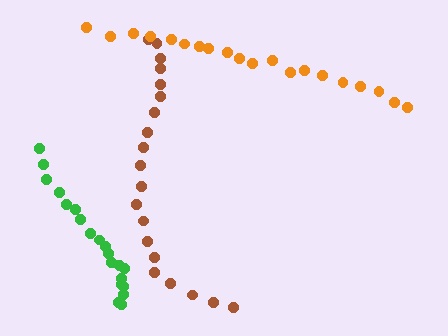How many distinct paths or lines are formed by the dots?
There are 3 distinct paths.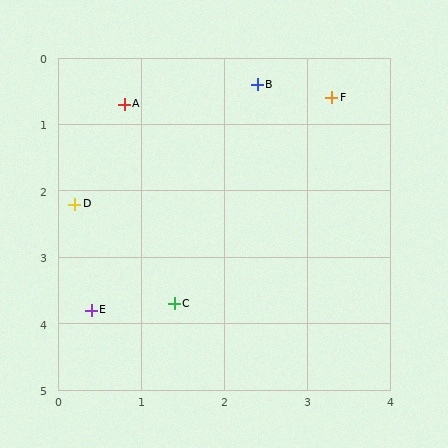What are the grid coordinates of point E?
Point E is at approximately (0.4, 3.8).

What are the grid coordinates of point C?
Point C is at approximately (1.4, 3.7).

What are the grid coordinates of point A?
Point A is at approximately (0.8, 0.7).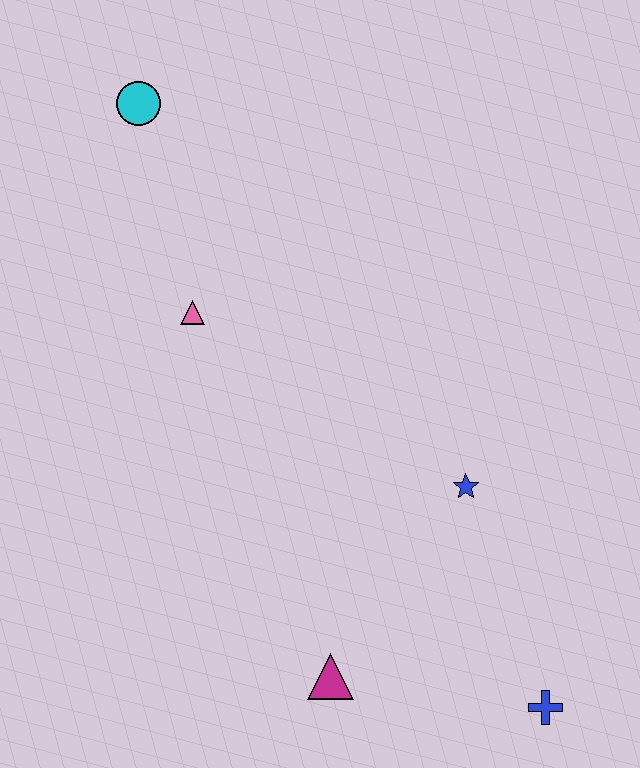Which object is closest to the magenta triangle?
The blue cross is closest to the magenta triangle.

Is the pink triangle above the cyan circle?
No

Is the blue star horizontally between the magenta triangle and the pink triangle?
No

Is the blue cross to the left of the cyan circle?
No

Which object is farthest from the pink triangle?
The blue cross is farthest from the pink triangle.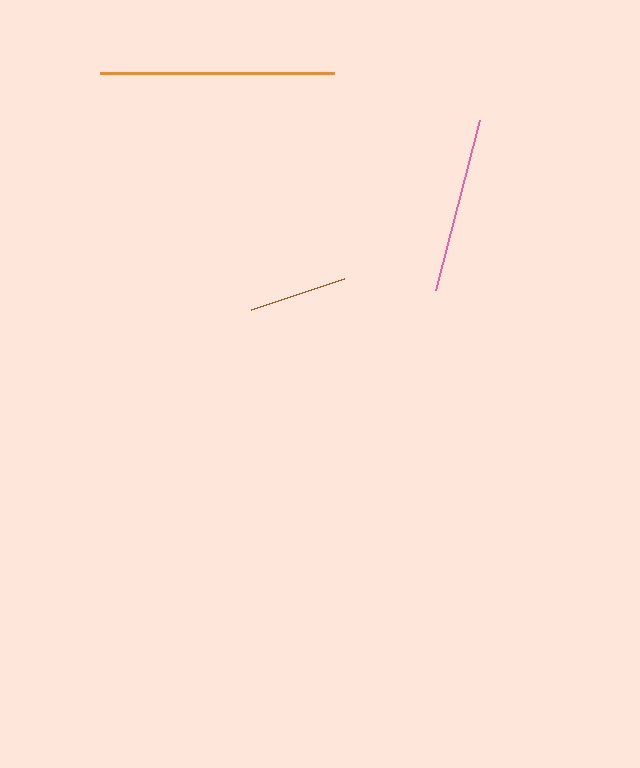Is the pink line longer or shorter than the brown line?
The pink line is longer than the brown line.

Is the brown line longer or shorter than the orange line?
The orange line is longer than the brown line.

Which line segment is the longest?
The orange line is the longest at approximately 234 pixels.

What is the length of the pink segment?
The pink segment is approximately 175 pixels long.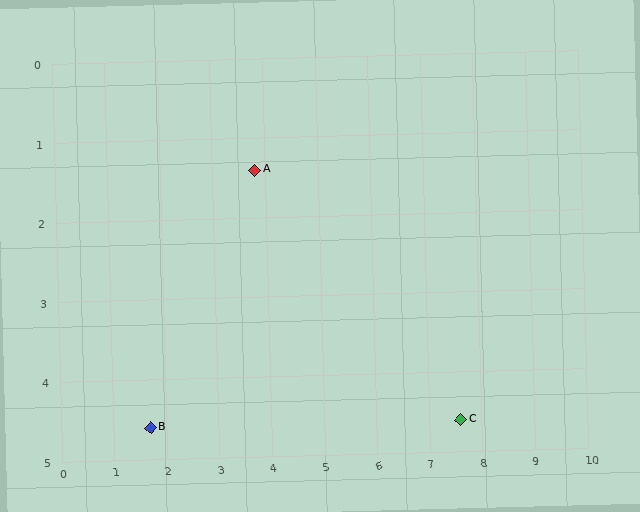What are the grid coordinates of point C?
Point C is at approximately (7.6, 4.6).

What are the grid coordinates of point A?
Point A is at approximately (3.8, 1.4).